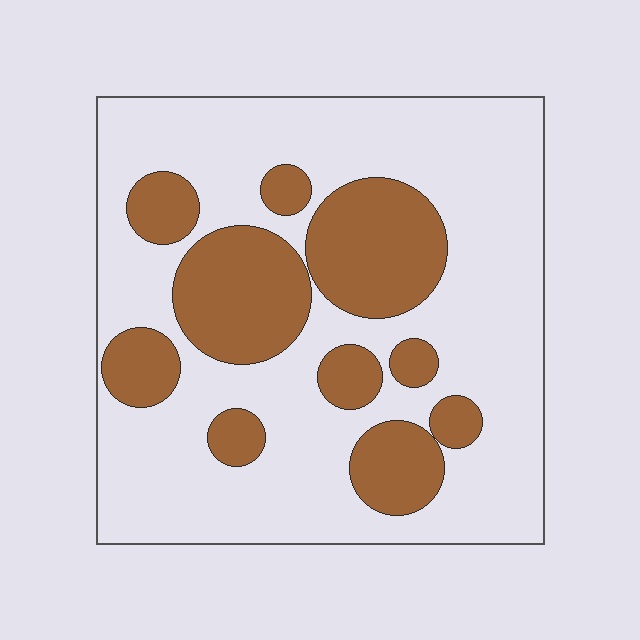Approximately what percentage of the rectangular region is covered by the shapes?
Approximately 30%.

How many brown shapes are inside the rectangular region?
10.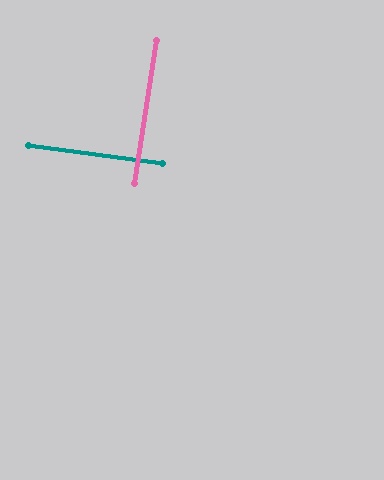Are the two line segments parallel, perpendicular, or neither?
Perpendicular — they meet at approximately 89°.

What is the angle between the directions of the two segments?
Approximately 89 degrees.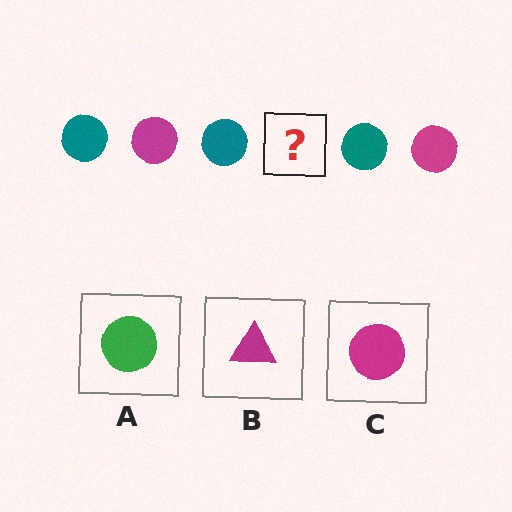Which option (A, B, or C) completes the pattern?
C.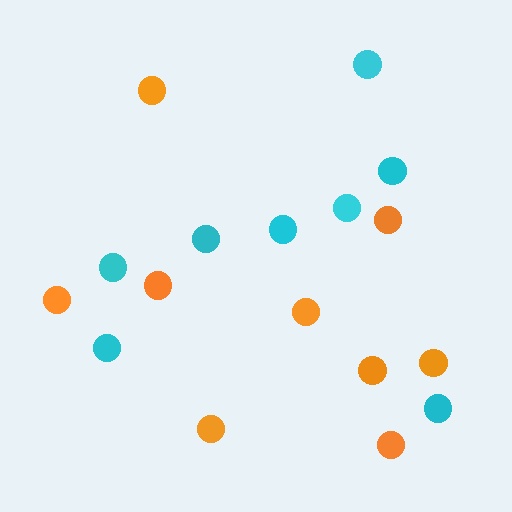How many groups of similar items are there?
There are 2 groups: one group of orange circles (9) and one group of cyan circles (8).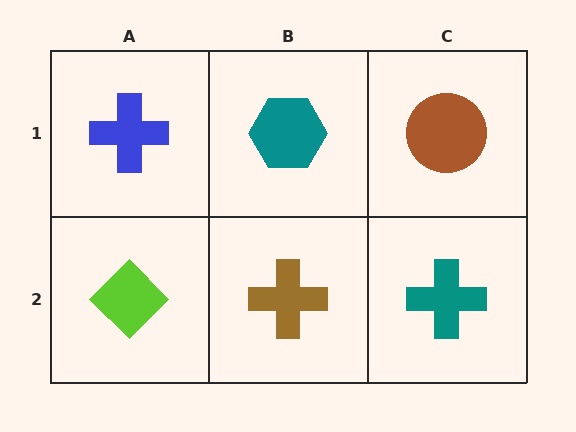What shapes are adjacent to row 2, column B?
A teal hexagon (row 1, column B), a lime diamond (row 2, column A), a teal cross (row 2, column C).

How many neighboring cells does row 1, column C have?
2.